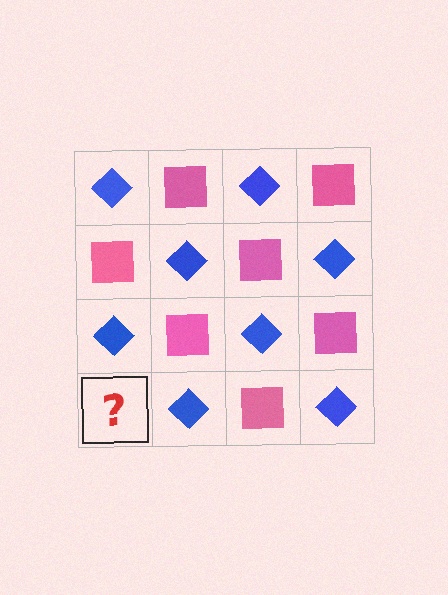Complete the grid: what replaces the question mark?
The question mark should be replaced with a pink square.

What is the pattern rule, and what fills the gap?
The rule is that it alternates blue diamond and pink square in a checkerboard pattern. The gap should be filled with a pink square.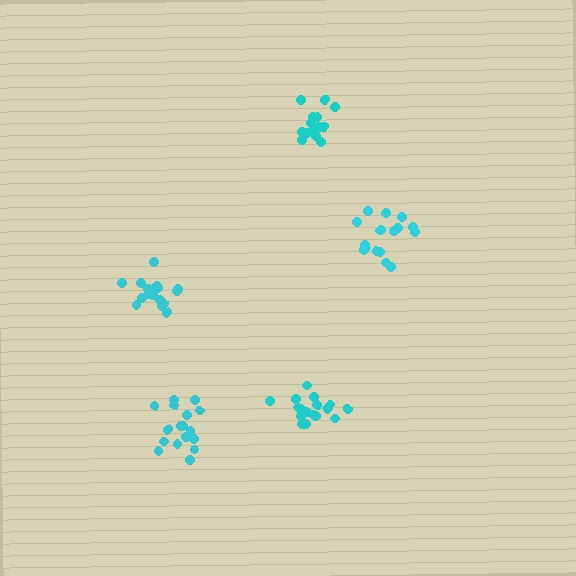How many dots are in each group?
Group 1: 15 dots, Group 2: 17 dots, Group 3: 17 dots, Group 4: 17 dots, Group 5: 17 dots (83 total).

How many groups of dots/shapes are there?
There are 5 groups.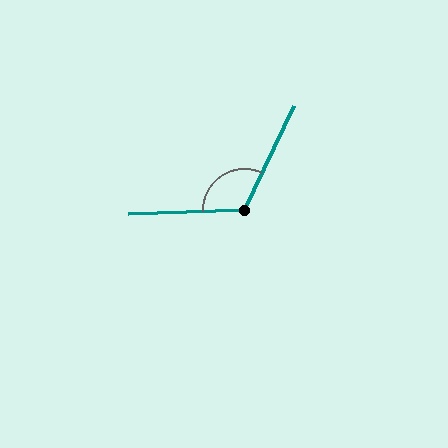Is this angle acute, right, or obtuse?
It is obtuse.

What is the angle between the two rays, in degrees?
Approximately 117 degrees.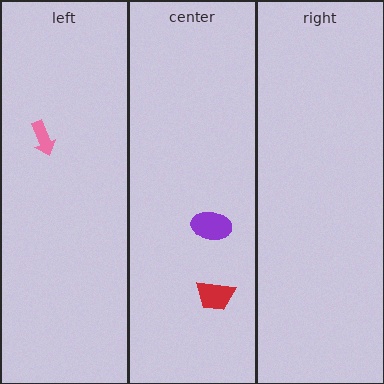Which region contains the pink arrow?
The left region.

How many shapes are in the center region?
2.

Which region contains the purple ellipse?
The center region.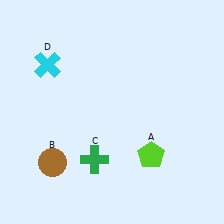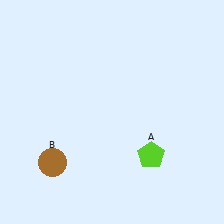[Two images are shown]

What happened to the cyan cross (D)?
The cyan cross (D) was removed in Image 2. It was in the top-left area of Image 1.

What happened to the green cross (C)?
The green cross (C) was removed in Image 2. It was in the bottom-left area of Image 1.